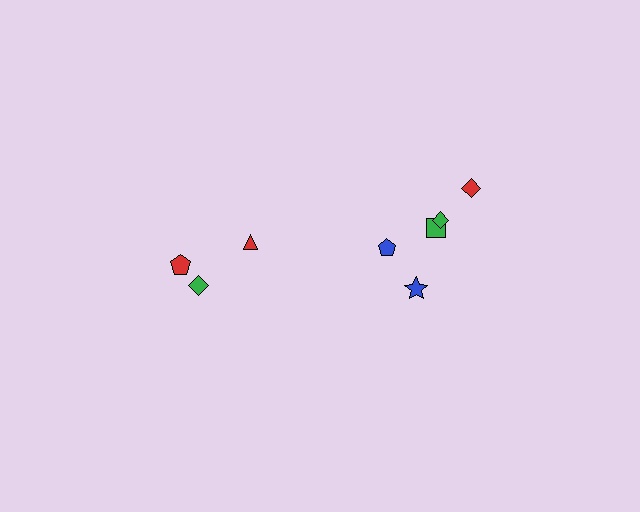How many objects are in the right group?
There are 5 objects.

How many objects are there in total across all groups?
There are 8 objects.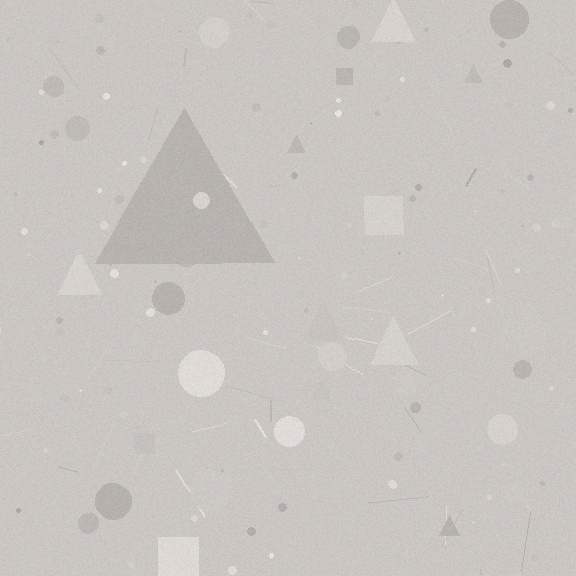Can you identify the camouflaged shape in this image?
The camouflaged shape is a triangle.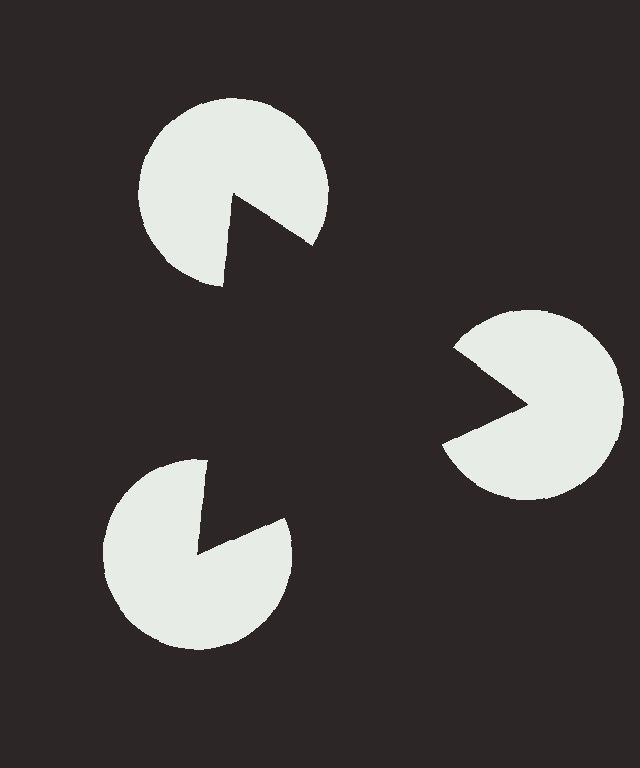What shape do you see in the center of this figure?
An illusory triangle — its edges are inferred from the aligned wedge cuts in the pac-man discs, not physically drawn.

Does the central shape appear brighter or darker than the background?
It typically appears slightly darker than the background, even though no actual brightness change is drawn.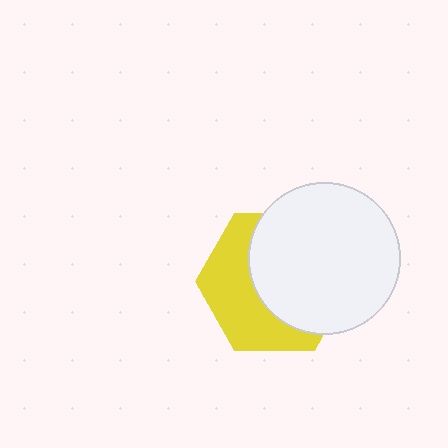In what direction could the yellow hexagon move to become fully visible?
The yellow hexagon could move left. That would shift it out from behind the white circle entirely.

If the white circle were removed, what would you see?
You would see the complete yellow hexagon.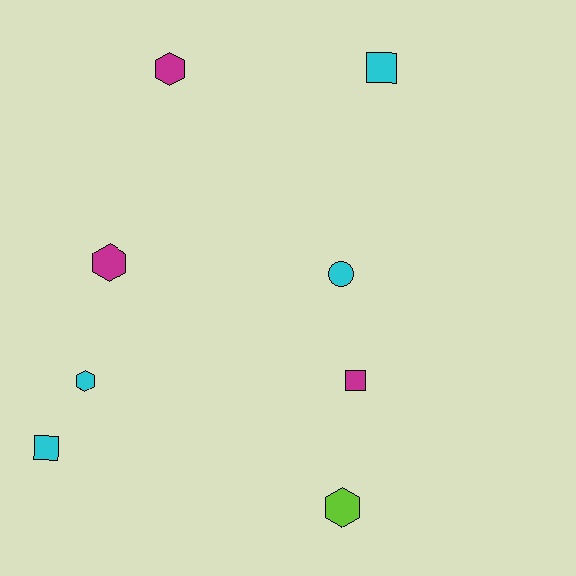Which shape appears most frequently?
Hexagon, with 4 objects.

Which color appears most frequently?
Cyan, with 4 objects.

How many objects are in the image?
There are 8 objects.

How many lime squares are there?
There are no lime squares.